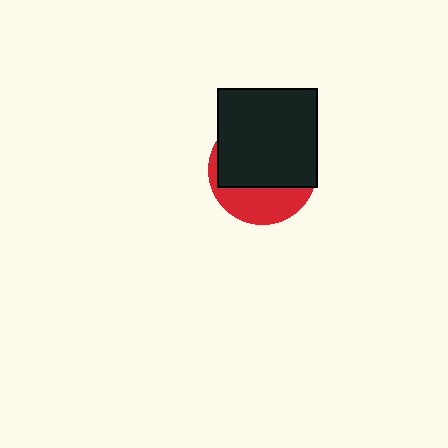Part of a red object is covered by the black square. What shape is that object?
It is a circle.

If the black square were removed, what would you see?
You would see the complete red circle.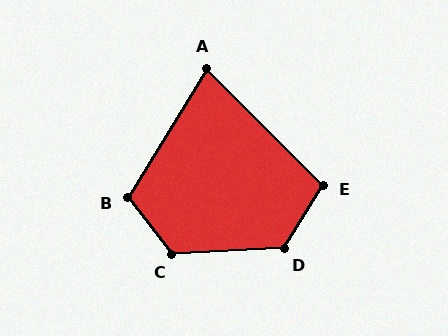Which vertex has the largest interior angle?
C, at approximately 125 degrees.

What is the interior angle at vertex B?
Approximately 111 degrees (obtuse).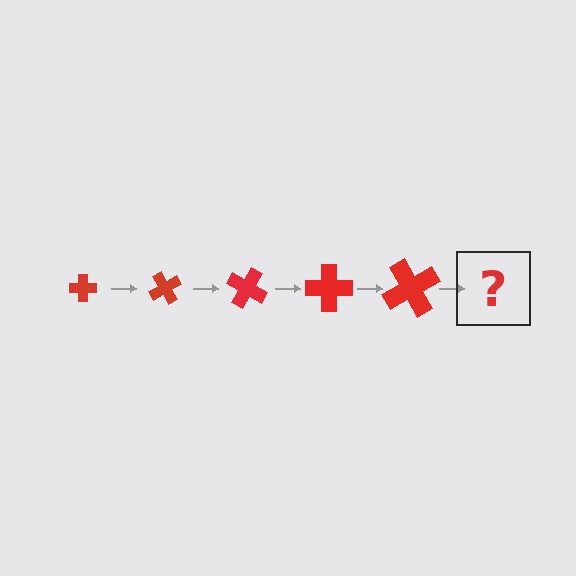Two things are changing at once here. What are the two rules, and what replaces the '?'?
The two rules are that the cross grows larger each step and it rotates 60 degrees each step. The '?' should be a cross, larger than the previous one and rotated 300 degrees from the start.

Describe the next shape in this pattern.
It should be a cross, larger than the previous one and rotated 300 degrees from the start.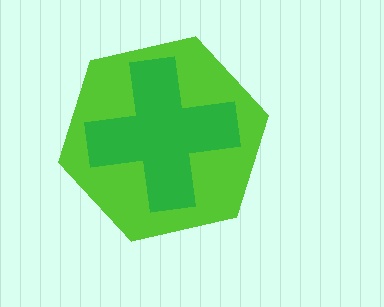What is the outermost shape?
The lime hexagon.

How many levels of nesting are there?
2.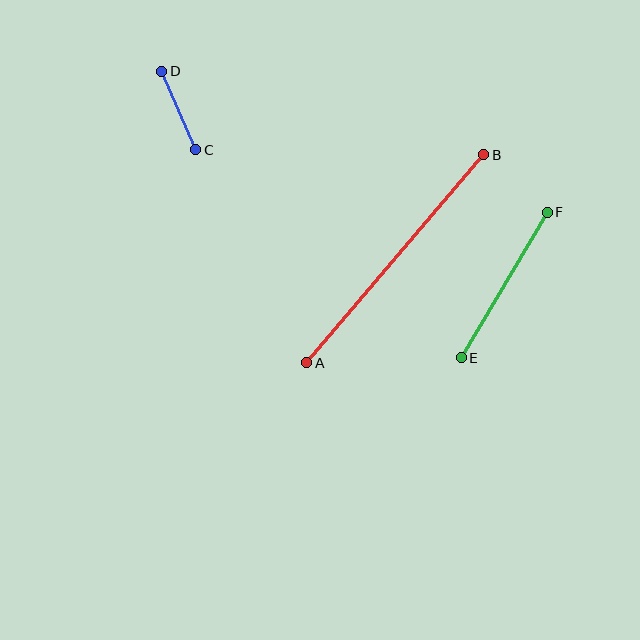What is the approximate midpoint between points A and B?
The midpoint is at approximately (395, 259) pixels.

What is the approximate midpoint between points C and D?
The midpoint is at approximately (179, 111) pixels.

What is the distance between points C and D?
The distance is approximately 86 pixels.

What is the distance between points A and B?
The distance is approximately 273 pixels.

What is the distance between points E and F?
The distance is approximately 169 pixels.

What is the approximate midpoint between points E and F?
The midpoint is at approximately (504, 285) pixels.